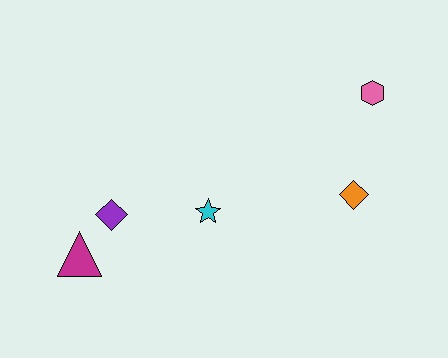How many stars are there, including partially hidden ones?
There is 1 star.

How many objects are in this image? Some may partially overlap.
There are 5 objects.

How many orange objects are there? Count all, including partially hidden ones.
There is 1 orange object.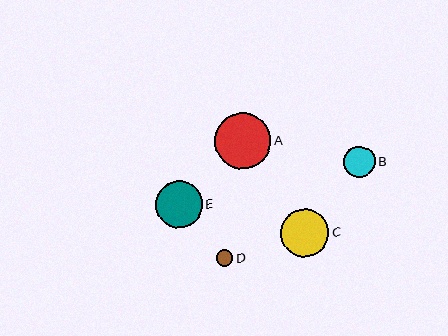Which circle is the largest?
Circle A is the largest with a size of approximately 56 pixels.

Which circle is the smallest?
Circle D is the smallest with a size of approximately 16 pixels.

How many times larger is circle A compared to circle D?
Circle A is approximately 3.5 times the size of circle D.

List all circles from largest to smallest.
From largest to smallest: A, C, E, B, D.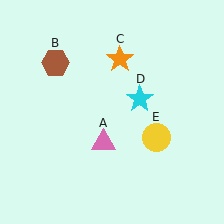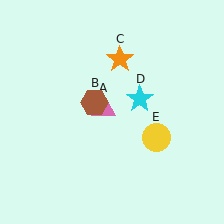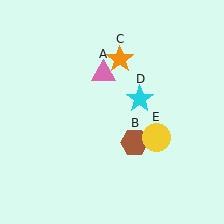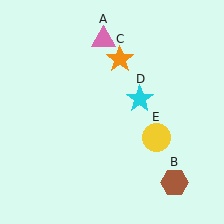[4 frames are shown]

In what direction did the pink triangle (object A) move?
The pink triangle (object A) moved up.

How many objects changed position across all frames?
2 objects changed position: pink triangle (object A), brown hexagon (object B).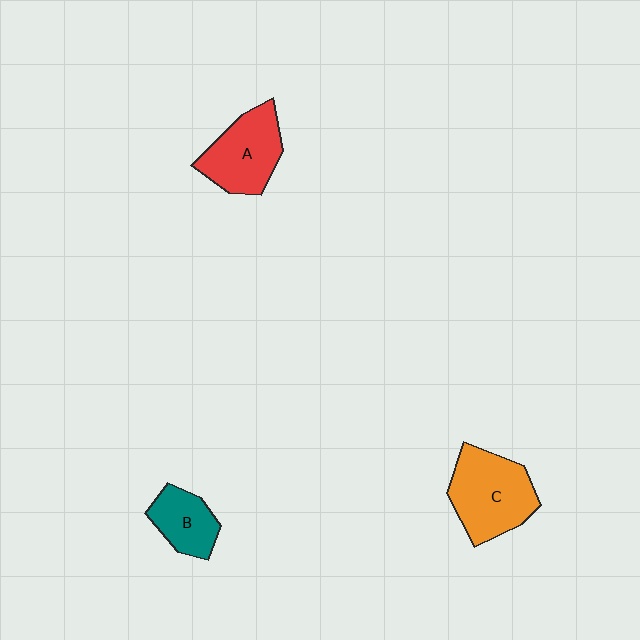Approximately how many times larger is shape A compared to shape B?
Approximately 1.5 times.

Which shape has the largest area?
Shape C (orange).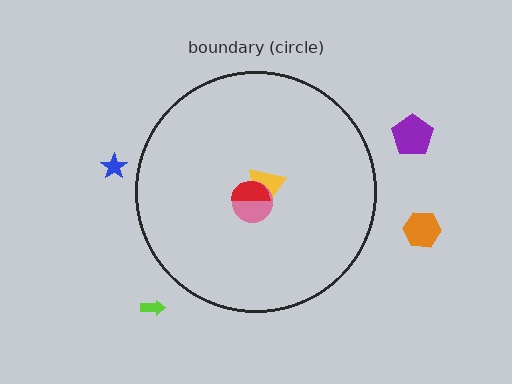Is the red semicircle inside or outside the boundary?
Inside.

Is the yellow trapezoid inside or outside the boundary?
Inside.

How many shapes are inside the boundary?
3 inside, 4 outside.